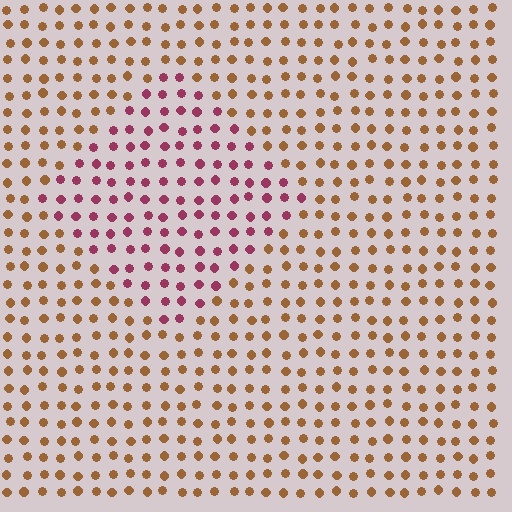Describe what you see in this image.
The image is filled with small brown elements in a uniform arrangement. A diamond-shaped region is visible where the elements are tinted to a slightly different hue, forming a subtle color boundary.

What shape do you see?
I see a diamond.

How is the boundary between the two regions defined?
The boundary is defined purely by a slight shift in hue (about 54 degrees). Spacing, size, and orientation are identical on both sides.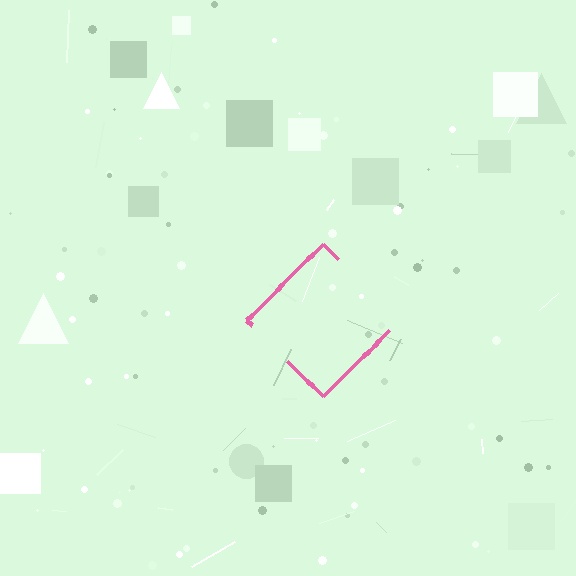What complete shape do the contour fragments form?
The contour fragments form a diamond.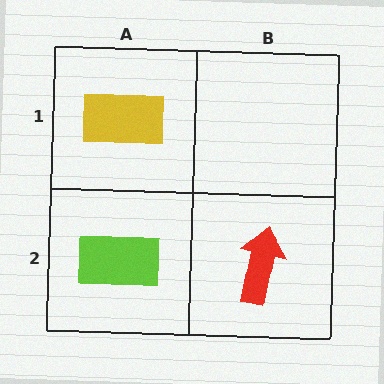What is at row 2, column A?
A lime rectangle.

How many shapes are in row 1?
1 shape.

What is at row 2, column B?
A red arrow.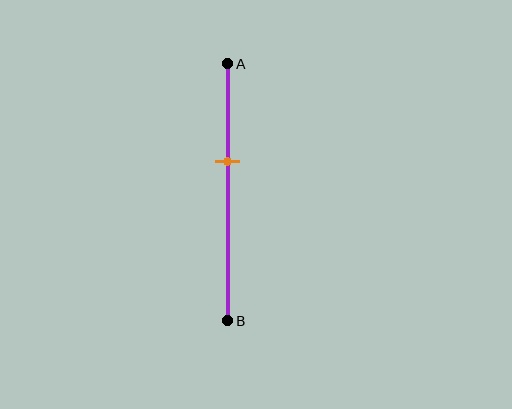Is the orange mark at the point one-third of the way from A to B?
No, the mark is at about 40% from A, not at the 33% one-third point.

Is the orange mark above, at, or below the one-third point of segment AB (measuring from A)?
The orange mark is below the one-third point of segment AB.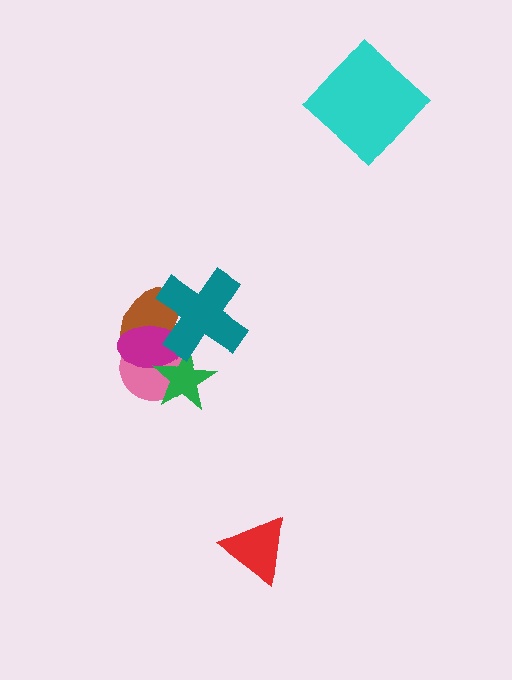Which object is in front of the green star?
The teal cross is in front of the green star.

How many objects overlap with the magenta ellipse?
4 objects overlap with the magenta ellipse.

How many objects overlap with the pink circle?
4 objects overlap with the pink circle.